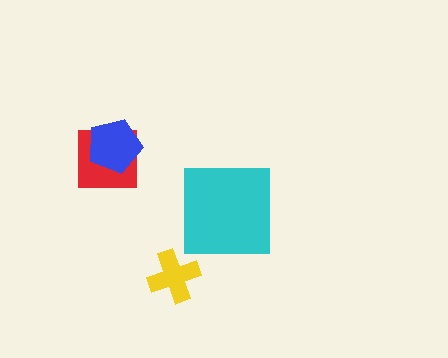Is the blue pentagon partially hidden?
No, no other shape covers it.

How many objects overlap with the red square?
1 object overlaps with the red square.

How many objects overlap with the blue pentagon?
1 object overlaps with the blue pentagon.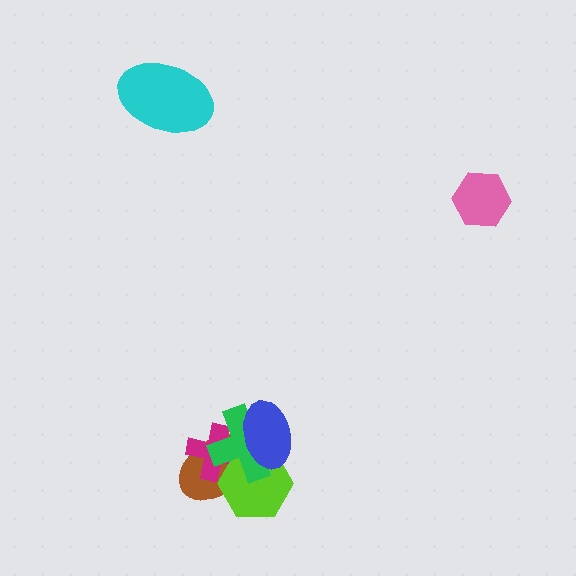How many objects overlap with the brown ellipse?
4 objects overlap with the brown ellipse.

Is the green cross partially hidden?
Yes, it is partially covered by another shape.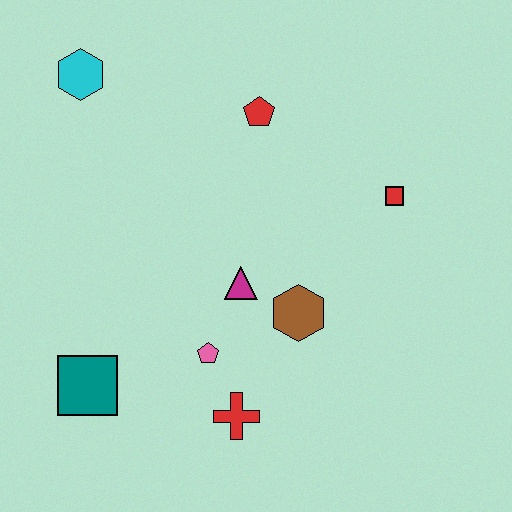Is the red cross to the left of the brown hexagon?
Yes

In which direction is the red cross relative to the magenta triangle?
The red cross is below the magenta triangle.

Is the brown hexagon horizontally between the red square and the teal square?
Yes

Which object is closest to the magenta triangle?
The brown hexagon is closest to the magenta triangle.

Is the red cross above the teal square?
No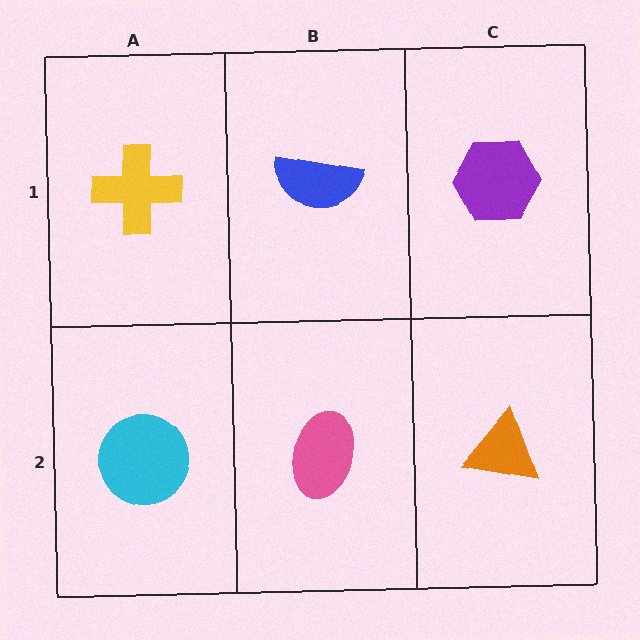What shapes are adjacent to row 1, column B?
A pink ellipse (row 2, column B), a yellow cross (row 1, column A), a purple hexagon (row 1, column C).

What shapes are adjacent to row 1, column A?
A cyan circle (row 2, column A), a blue semicircle (row 1, column B).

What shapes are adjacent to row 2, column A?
A yellow cross (row 1, column A), a pink ellipse (row 2, column B).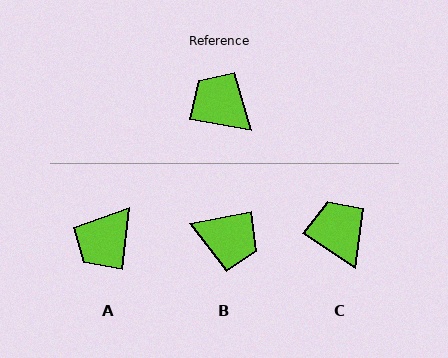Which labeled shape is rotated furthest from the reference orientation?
B, about 159 degrees away.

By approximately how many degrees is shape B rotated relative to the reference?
Approximately 159 degrees clockwise.